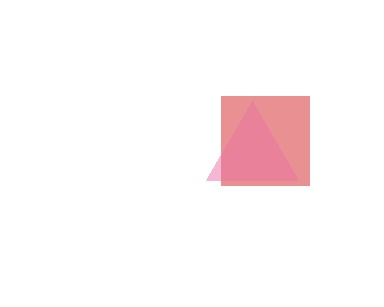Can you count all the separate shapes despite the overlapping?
Yes, there are 2 separate shapes.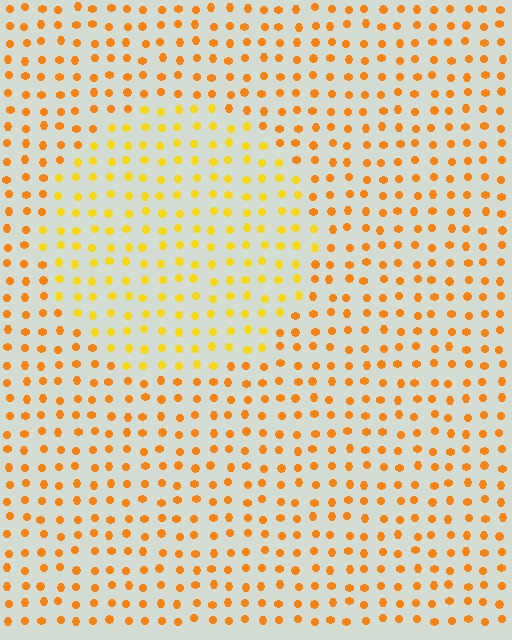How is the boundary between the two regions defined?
The boundary is defined purely by a slight shift in hue (about 23 degrees). Spacing, size, and orientation are identical on both sides.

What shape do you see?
I see a circle.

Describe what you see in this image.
The image is filled with small orange elements in a uniform arrangement. A circle-shaped region is visible where the elements are tinted to a slightly different hue, forming a subtle color boundary.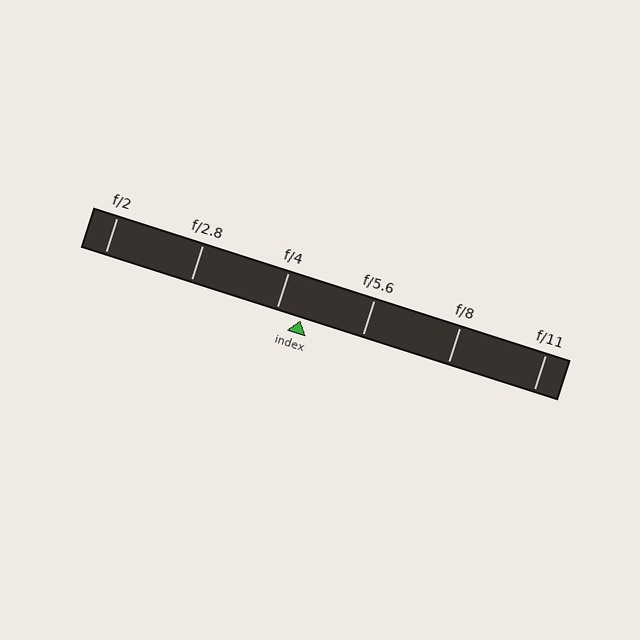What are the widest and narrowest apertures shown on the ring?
The widest aperture shown is f/2 and the narrowest is f/11.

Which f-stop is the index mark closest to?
The index mark is closest to f/4.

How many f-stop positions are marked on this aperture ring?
There are 6 f-stop positions marked.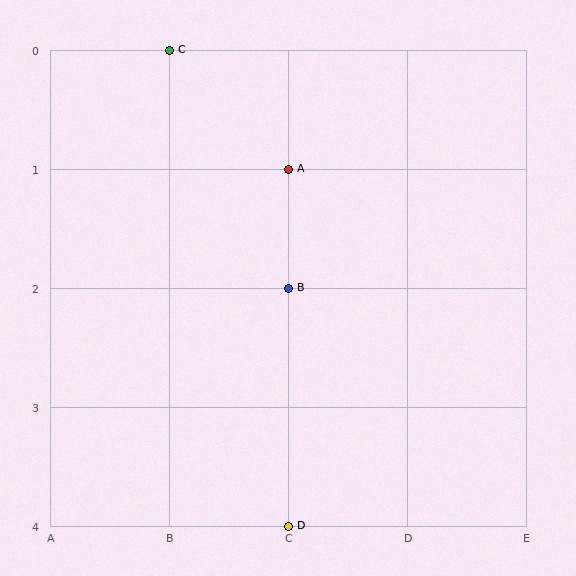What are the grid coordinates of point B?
Point B is at grid coordinates (C, 2).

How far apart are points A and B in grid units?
Points A and B are 1 row apart.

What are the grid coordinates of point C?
Point C is at grid coordinates (B, 0).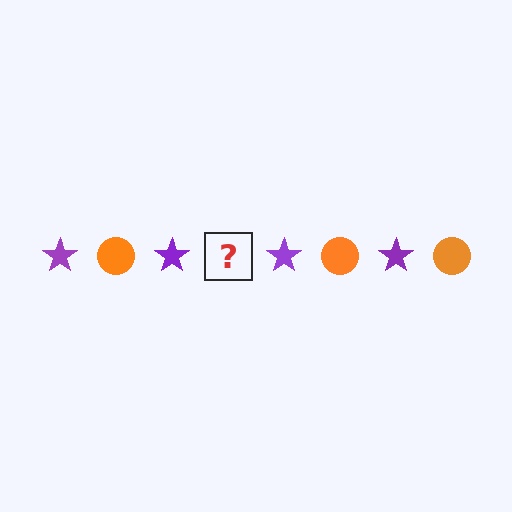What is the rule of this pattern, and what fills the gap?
The rule is that the pattern alternates between purple star and orange circle. The gap should be filled with an orange circle.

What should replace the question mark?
The question mark should be replaced with an orange circle.